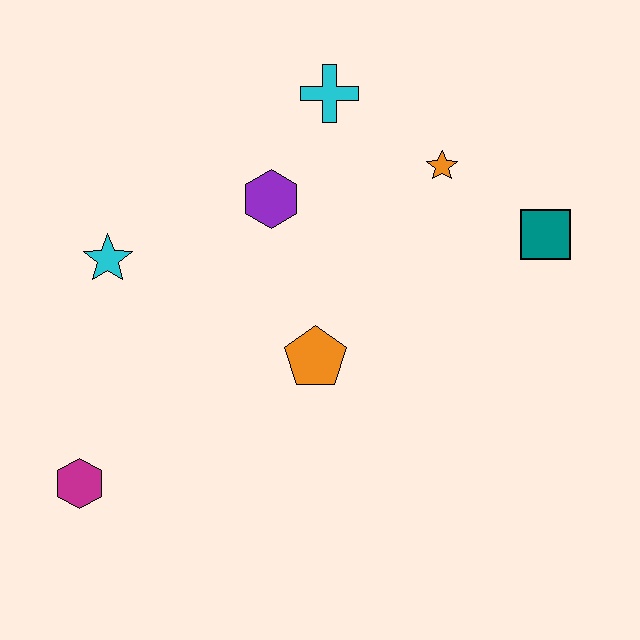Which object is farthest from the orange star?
The magenta hexagon is farthest from the orange star.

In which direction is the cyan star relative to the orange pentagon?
The cyan star is to the left of the orange pentagon.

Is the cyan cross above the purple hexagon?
Yes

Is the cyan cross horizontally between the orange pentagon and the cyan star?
No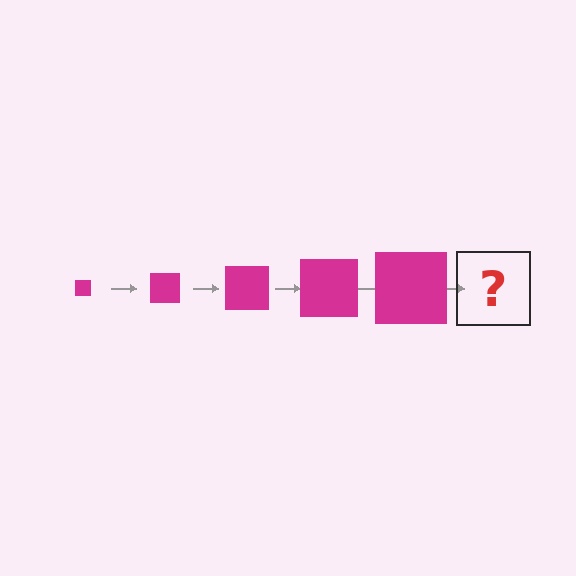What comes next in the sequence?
The next element should be a magenta square, larger than the previous one.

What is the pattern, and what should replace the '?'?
The pattern is that the square gets progressively larger each step. The '?' should be a magenta square, larger than the previous one.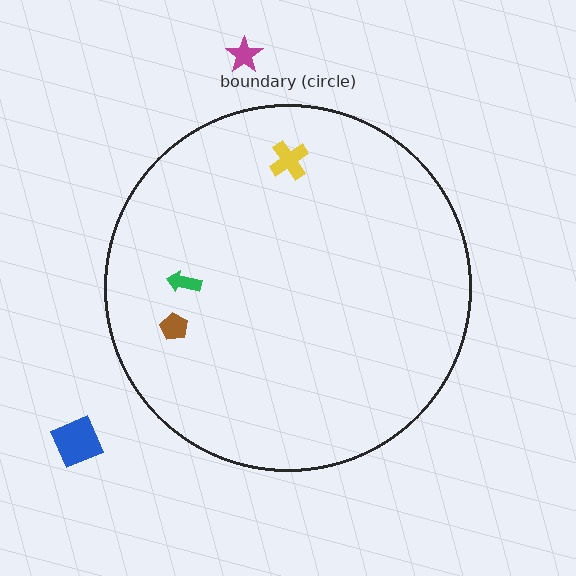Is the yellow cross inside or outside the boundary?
Inside.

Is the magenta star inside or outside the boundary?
Outside.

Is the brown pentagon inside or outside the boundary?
Inside.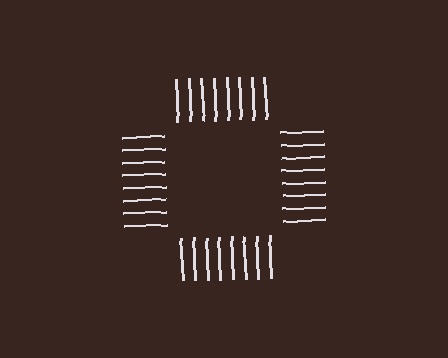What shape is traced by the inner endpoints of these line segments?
An illusory square — the line segments terminate on its edges but no continuous stroke is drawn.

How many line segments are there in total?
32 — 8 along each of the 4 edges.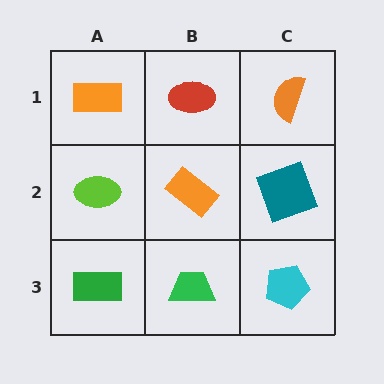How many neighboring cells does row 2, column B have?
4.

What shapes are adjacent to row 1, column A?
A lime ellipse (row 2, column A), a red ellipse (row 1, column B).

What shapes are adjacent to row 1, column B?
An orange rectangle (row 2, column B), an orange rectangle (row 1, column A), an orange semicircle (row 1, column C).